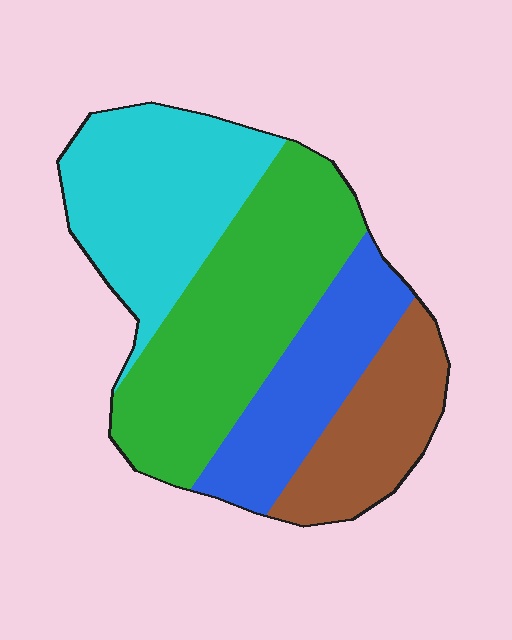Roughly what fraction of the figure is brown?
Brown covers 17% of the figure.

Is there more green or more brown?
Green.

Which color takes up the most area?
Green, at roughly 35%.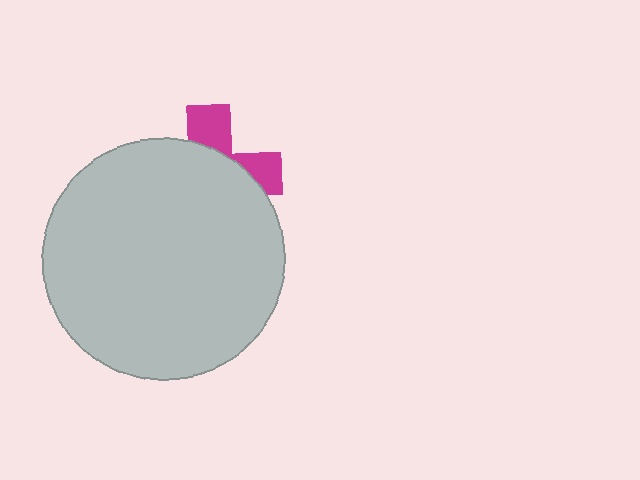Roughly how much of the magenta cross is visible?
A small part of it is visible (roughly 31%).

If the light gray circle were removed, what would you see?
You would see the complete magenta cross.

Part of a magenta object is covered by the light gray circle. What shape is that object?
It is a cross.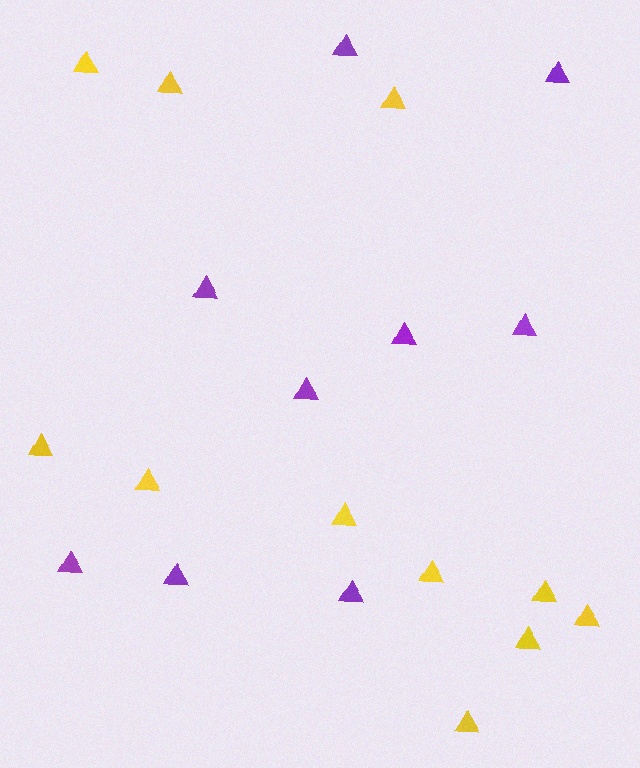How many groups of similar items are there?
There are 2 groups: one group of yellow triangles (11) and one group of purple triangles (9).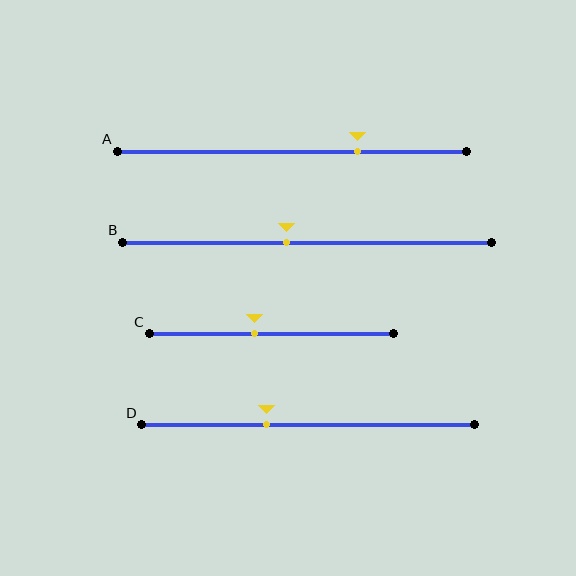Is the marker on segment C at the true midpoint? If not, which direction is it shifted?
No, the marker on segment C is shifted to the left by about 7% of the segment length.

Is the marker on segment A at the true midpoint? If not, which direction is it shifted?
No, the marker on segment A is shifted to the right by about 19% of the segment length.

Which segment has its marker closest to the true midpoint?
Segment B has its marker closest to the true midpoint.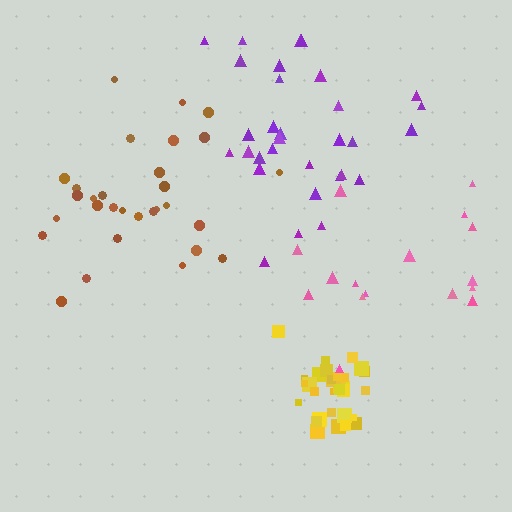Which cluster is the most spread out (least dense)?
Pink.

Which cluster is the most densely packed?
Yellow.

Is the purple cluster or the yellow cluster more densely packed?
Yellow.